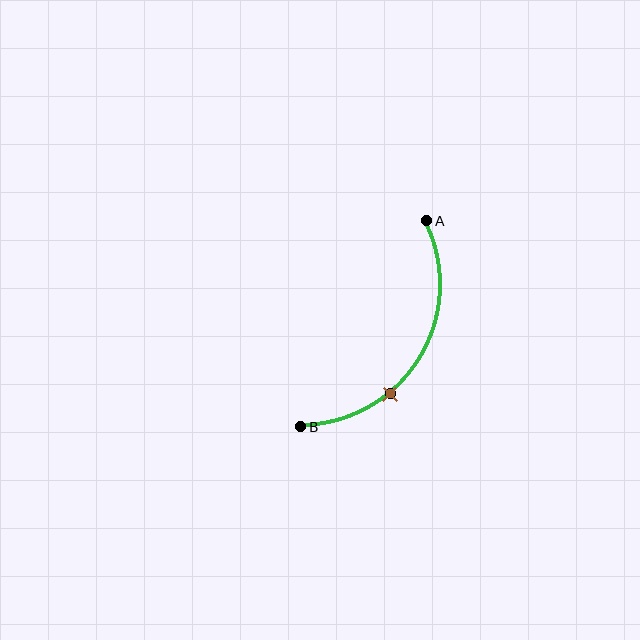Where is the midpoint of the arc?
The arc midpoint is the point on the curve farthest from the straight line joining A and B. It sits to the right of that line.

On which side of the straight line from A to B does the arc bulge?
The arc bulges to the right of the straight line connecting A and B.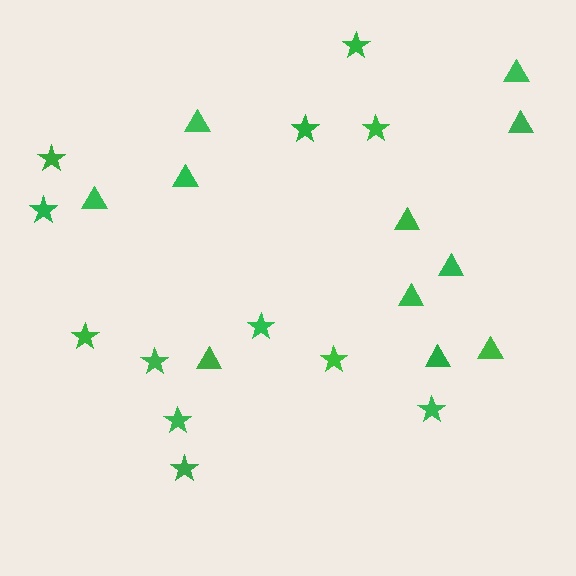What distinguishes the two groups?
There are 2 groups: one group of stars (12) and one group of triangles (11).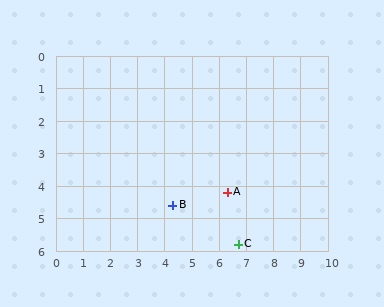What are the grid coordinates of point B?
Point B is at approximately (4.3, 4.6).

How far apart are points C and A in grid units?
Points C and A are about 1.6 grid units apart.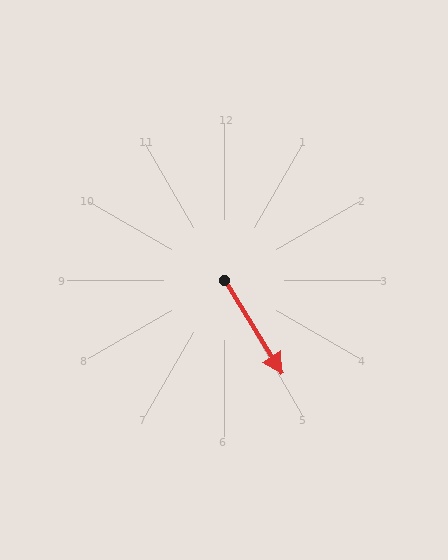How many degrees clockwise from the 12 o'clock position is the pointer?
Approximately 148 degrees.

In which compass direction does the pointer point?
Southeast.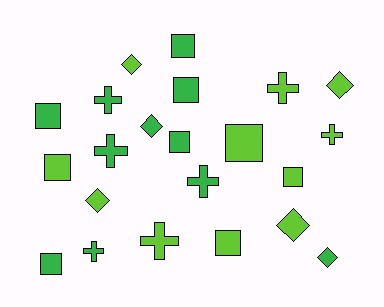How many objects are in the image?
There are 22 objects.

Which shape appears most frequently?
Square, with 9 objects.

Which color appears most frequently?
Lime, with 11 objects.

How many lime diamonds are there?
There are 4 lime diamonds.